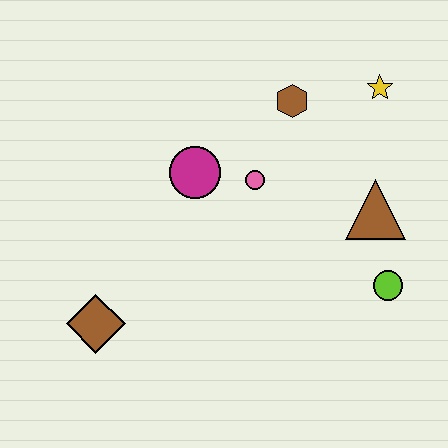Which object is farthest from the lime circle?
The brown diamond is farthest from the lime circle.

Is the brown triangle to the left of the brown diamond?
No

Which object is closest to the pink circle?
The magenta circle is closest to the pink circle.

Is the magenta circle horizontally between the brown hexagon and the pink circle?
No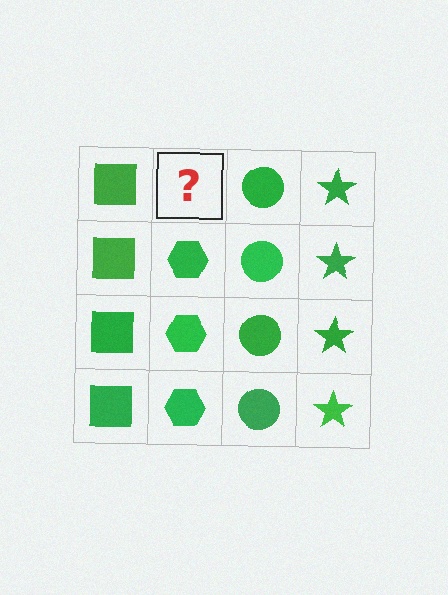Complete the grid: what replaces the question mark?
The question mark should be replaced with a green hexagon.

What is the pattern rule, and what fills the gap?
The rule is that each column has a consistent shape. The gap should be filled with a green hexagon.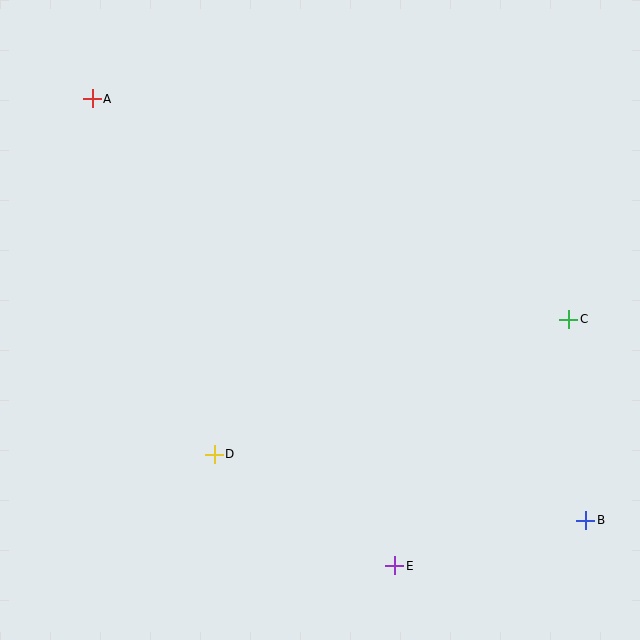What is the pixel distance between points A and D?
The distance between A and D is 375 pixels.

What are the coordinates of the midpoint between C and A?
The midpoint between C and A is at (331, 209).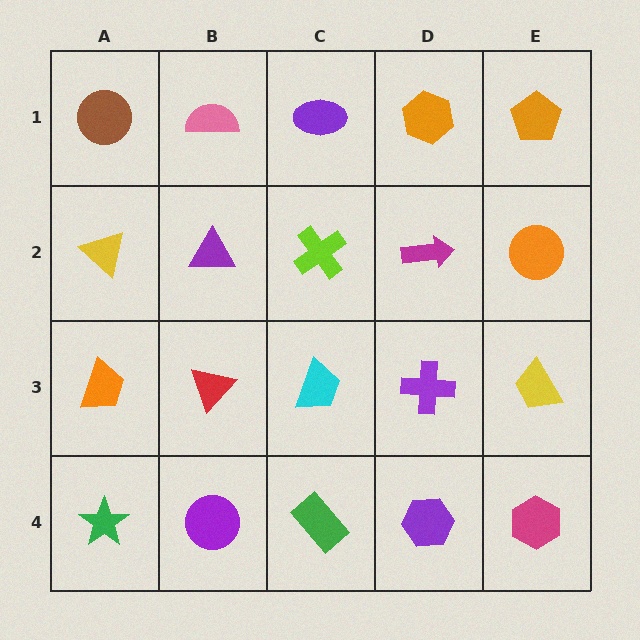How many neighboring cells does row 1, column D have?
3.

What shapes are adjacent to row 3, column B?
A purple triangle (row 2, column B), a purple circle (row 4, column B), an orange trapezoid (row 3, column A), a cyan trapezoid (row 3, column C).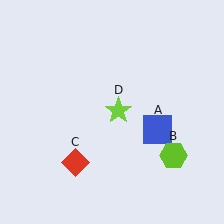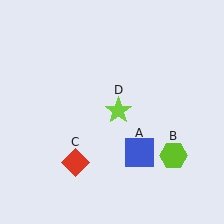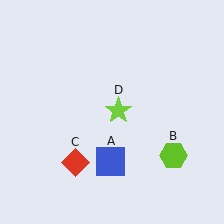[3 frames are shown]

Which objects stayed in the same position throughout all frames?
Lime hexagon (object B) and red diamond (object C) and lime star (object D) remained stationary.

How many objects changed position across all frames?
1 object changed position: blue square (object A).